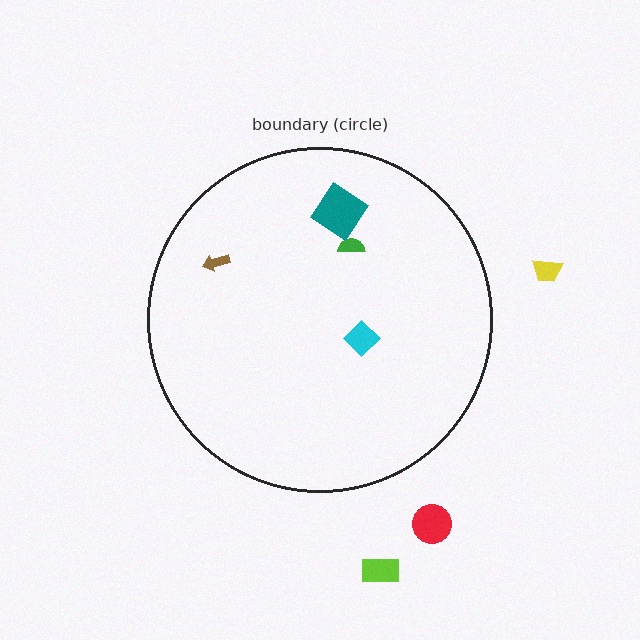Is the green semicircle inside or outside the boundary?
Inside.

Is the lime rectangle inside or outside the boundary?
Outside.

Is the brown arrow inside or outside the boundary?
Inside.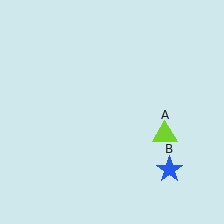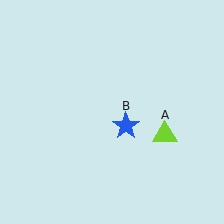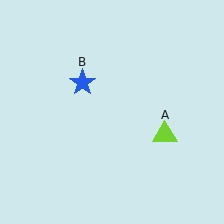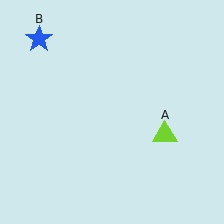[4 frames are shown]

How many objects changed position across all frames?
1 object changed position: blue star (object B).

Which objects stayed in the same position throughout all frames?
Lime triangle (object A) remained stationary.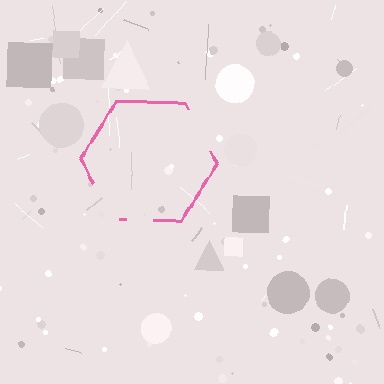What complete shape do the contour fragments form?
The contour fragments form a hexagon.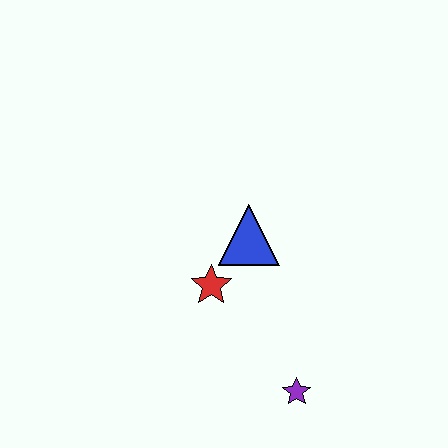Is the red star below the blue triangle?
Yes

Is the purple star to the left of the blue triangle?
No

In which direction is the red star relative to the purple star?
The red star is above the purple star.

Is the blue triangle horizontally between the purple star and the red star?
Yes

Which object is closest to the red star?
The blue triangle is closest to the red star.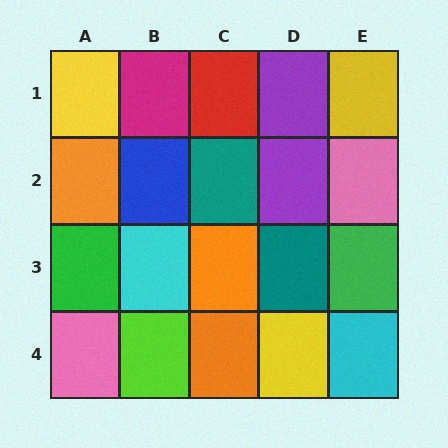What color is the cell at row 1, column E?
Yellow.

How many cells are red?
1 cell is red.